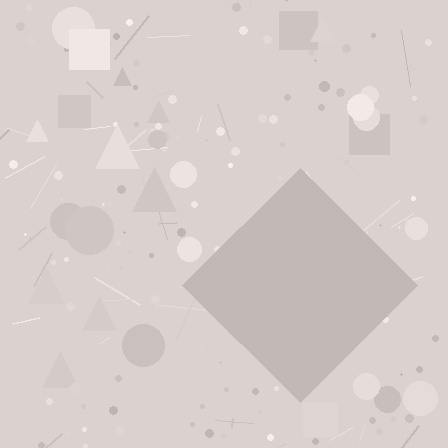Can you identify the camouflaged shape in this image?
The camouflaged shape is a diamond.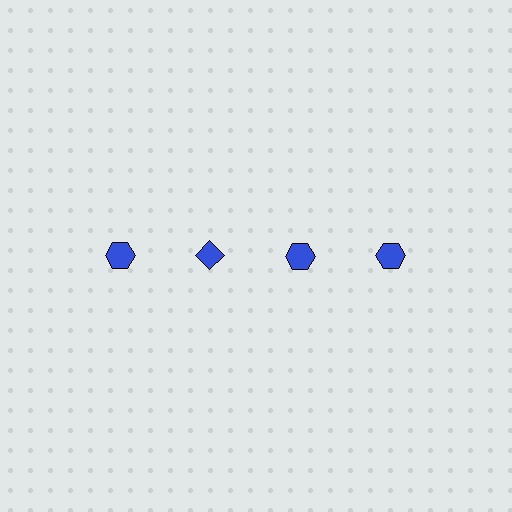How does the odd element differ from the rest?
It has a different shape: diamond instead of hexagon.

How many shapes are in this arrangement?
There are 4 shapes arranged in a grid pattern.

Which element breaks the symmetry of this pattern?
The blue diamond in the top row, second from left column breaks the symmetry. All other shapes are blue hexagons.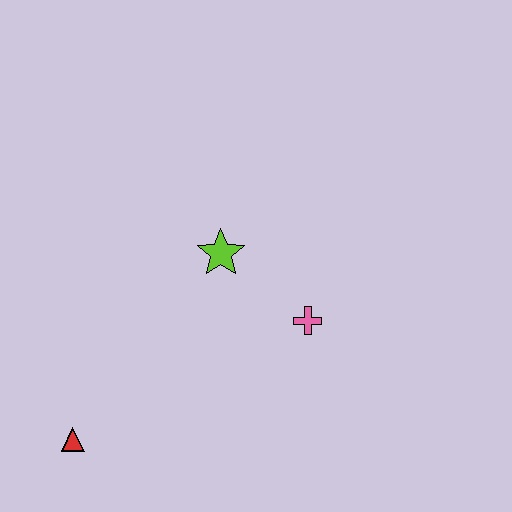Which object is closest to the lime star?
The pink cross is closest to the lime star.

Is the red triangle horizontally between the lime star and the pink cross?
No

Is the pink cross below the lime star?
Yes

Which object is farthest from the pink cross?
The red triangle is farthest from the pink cross.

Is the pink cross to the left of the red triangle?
No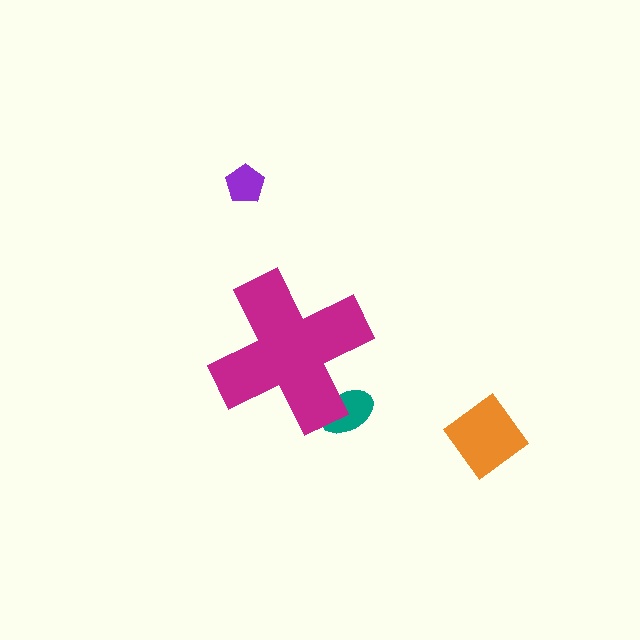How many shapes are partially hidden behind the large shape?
1 shape is partially hidden.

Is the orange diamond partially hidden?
No, the orange diamond is fully visible.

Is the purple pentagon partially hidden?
No, the purple pentagon is fully visible.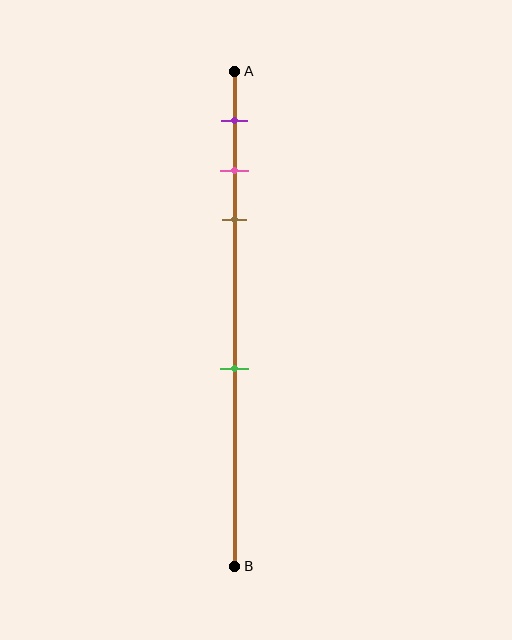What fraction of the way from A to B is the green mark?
The green mark is approximately 60% (0.6) of the way from A to B.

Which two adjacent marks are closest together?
The pink and brown marks are the closest adjacent pair.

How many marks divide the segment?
There are 4 marks dividing the segment.